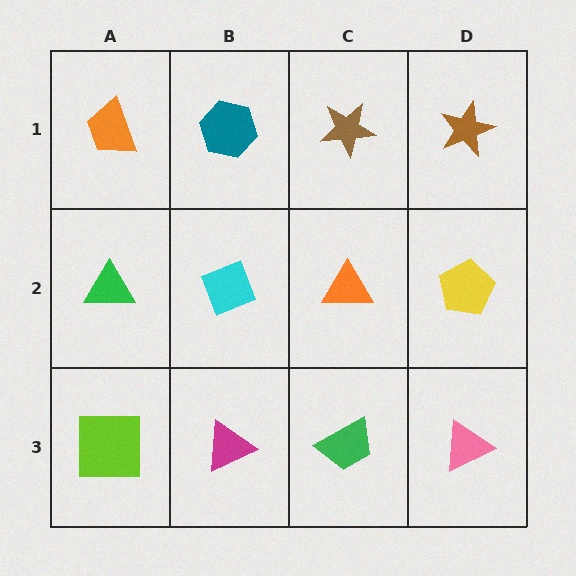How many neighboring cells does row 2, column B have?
4.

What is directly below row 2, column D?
A pink triangle.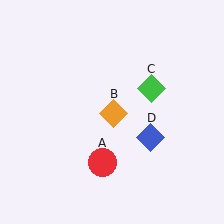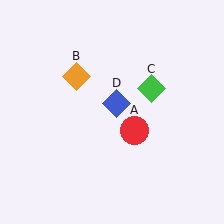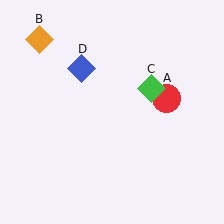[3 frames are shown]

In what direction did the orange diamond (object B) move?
The orange diamond (object B) moved up and to the left.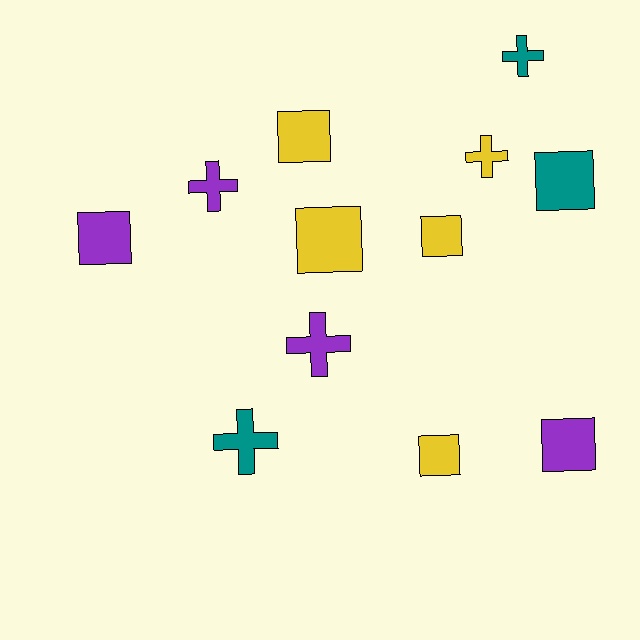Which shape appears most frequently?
Square, with 7 objects.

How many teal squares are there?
There is 1 teal square.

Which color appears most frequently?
Yellow, with 5 objects.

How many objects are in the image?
There are 12 objects.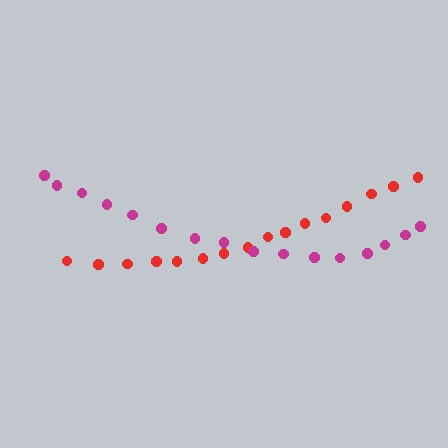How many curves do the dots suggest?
There are 2 distinct paths.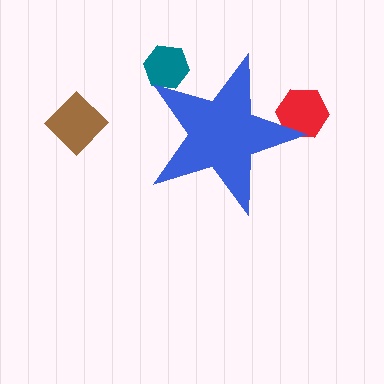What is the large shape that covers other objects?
A blue star.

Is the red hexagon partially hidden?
Yes, the red hexagon is partially hidden behind the blue star.